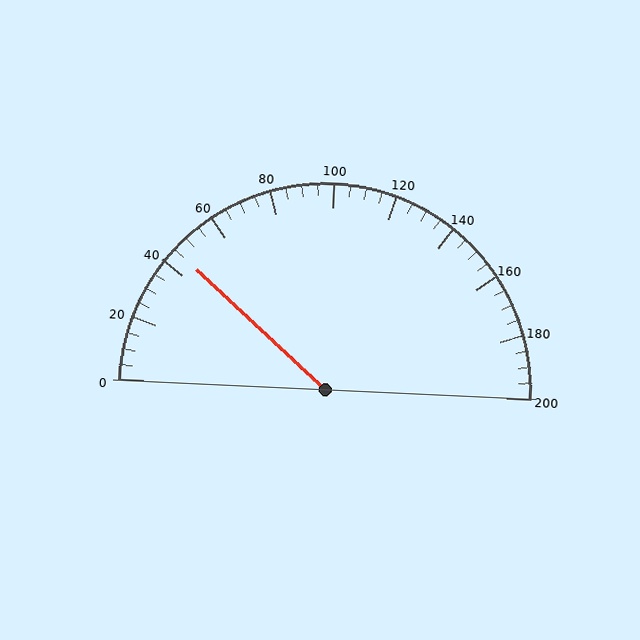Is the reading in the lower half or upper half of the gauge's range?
The reading is in the lower half of the range (0 to 200).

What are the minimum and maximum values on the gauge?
The gauge ranges from 0 to 200.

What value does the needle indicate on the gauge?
The needle indicates approximately 45.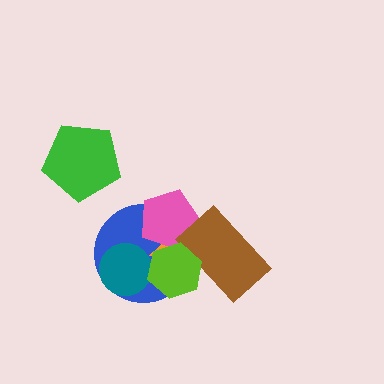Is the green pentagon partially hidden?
No, no other shape covers it.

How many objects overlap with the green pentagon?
0 objects overlap with the green pentagon.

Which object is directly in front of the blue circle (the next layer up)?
The orange triangle is directly in front of the blue circle.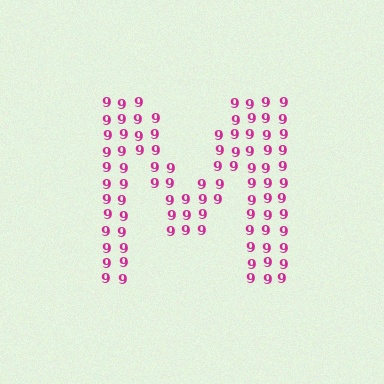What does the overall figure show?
The overall figure shows the letter M.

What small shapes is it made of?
It is made of small digit 9's.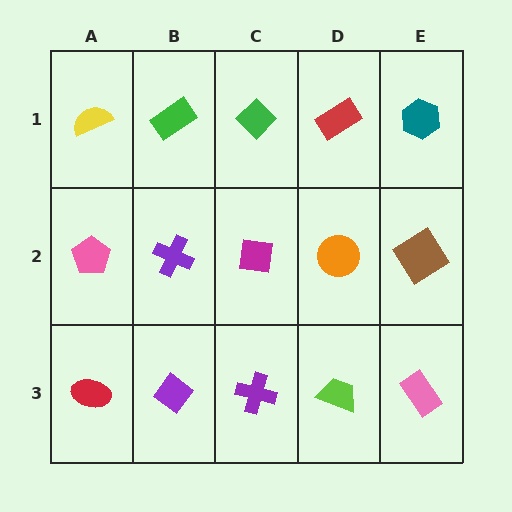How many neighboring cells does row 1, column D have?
3.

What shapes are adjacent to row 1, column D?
An orange circle (row 2, column D), a green diamond (row 1, column C), a teal hexagon (row 1, column E).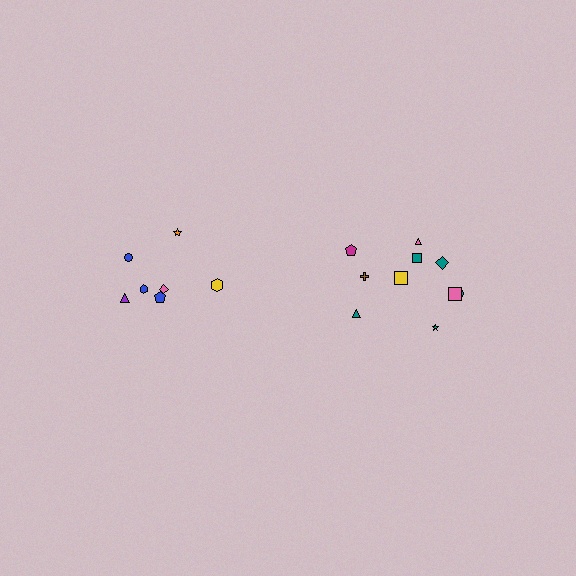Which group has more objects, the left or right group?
The right group.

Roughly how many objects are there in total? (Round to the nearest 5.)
Roughly 15 objects in total.